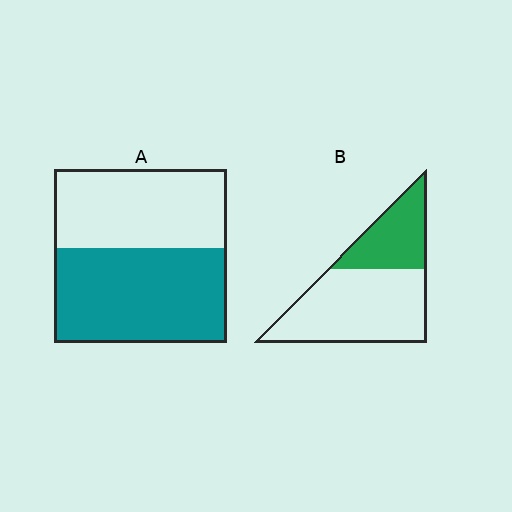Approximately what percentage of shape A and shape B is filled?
A is approximately 55% and B is approximately 35%.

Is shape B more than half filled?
No.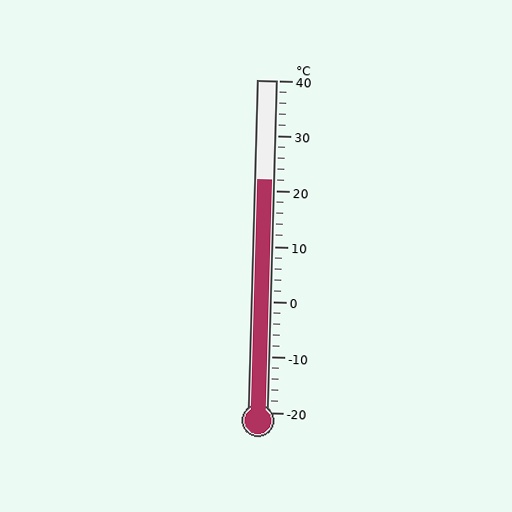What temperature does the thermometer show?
The thermometer shows approximately 22°C.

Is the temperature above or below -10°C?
The temperature is above -10°C.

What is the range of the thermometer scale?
The thermometer scale ranges from -20°C to 40°C.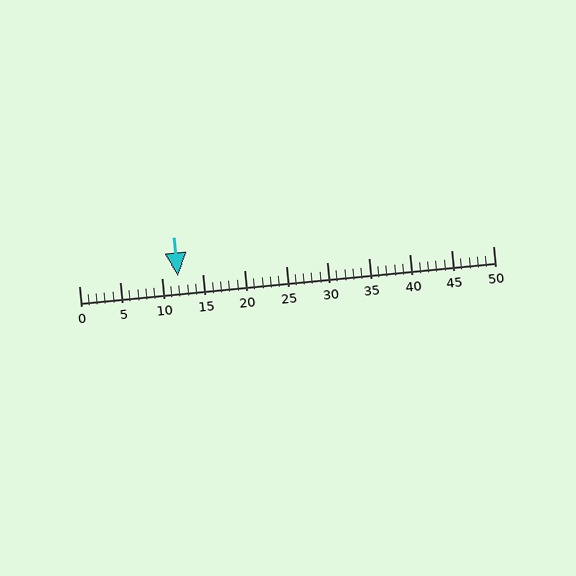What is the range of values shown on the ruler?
The ruler shows values from 0 to 50.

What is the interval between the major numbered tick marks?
The major tick marks are spaced 5 units apart.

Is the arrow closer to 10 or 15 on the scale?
The arrow is closer to 10.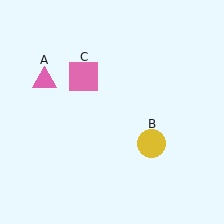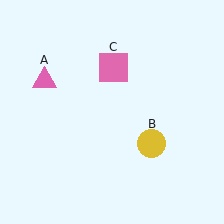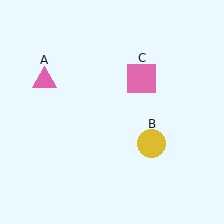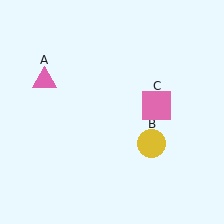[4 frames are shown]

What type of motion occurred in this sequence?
The pink square (object C) rotated clockwise around the center of the scene.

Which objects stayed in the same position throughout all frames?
Pink triangle (object A) and yellow circle (object B) remained stationary.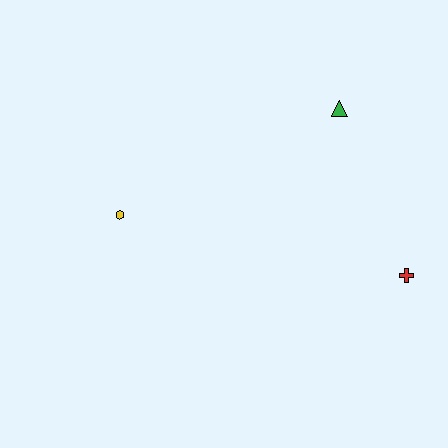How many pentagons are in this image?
There are no pentagons.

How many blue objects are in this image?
There are no blue objects.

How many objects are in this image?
There are 3 objects.